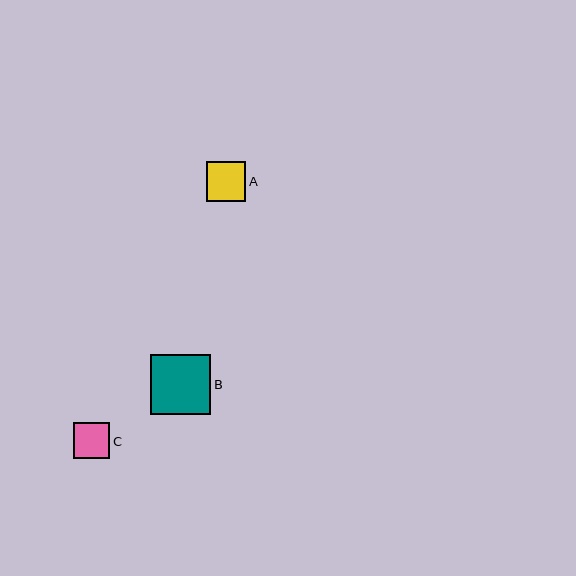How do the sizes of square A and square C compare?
Square A and square C are approximately the same size.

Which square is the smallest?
Square C is the smallest with a size of approximately 36 pixels.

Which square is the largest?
Square B is the largest with a size of approximately 61 pixels.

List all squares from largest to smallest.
From largest to smallest: B, A, C.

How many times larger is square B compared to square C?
Square B is approximately 1.7 times the size of square C.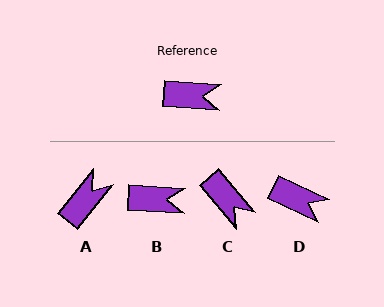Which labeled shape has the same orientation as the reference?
B.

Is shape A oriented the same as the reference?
No, it is off by about 55 degrees.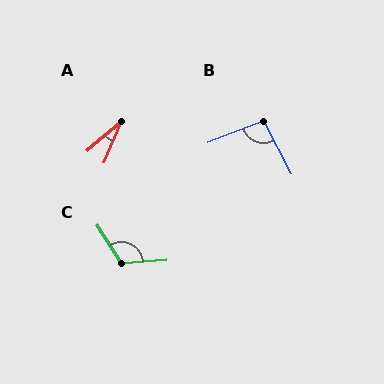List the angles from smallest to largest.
A (26°), B (97°), C (118°).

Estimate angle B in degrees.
Approximately 97 degrees.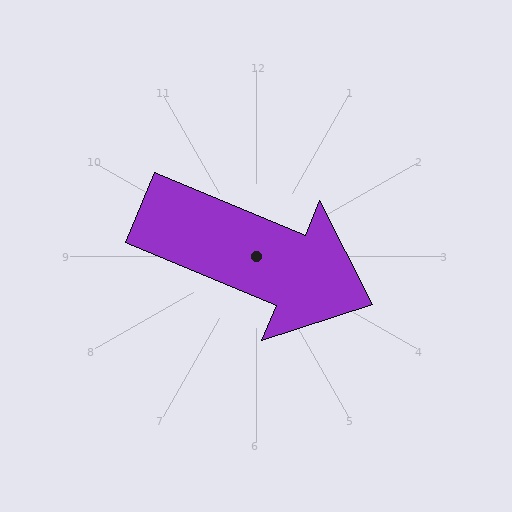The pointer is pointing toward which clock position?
Roughly 4 o'clock.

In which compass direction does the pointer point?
Southeast.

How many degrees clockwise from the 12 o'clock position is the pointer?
Approximately 113 degrees.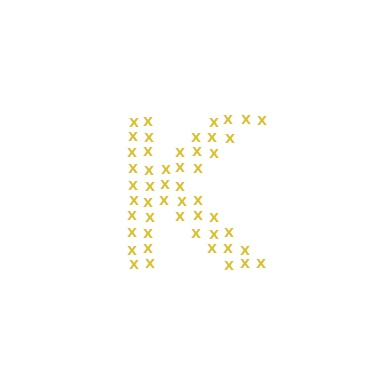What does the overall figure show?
The overall figure shows the letter K.